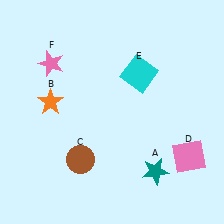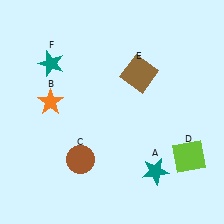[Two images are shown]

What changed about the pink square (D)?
In Image 1, D is pink. In Image 2, it changed to lime.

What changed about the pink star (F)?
In Image 1, F is pink. In Image 2, it changed to teal.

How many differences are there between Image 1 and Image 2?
There are 3 differences between the two images.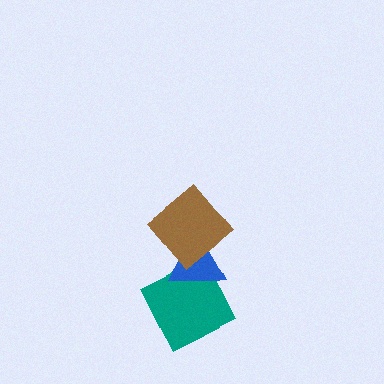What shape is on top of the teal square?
The blue triangle is on top of the teal square.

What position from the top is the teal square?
The teal square is 3rd from the top.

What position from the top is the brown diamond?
The brown diamond is 1st from the top.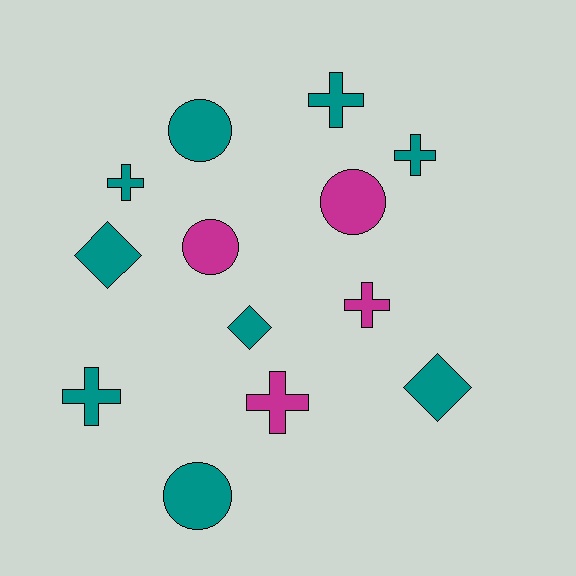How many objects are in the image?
There are 13 objects.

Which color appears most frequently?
Teal, with 9 objects.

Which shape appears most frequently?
Cross, with 6 objects.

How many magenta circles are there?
There are 2 magenta circles.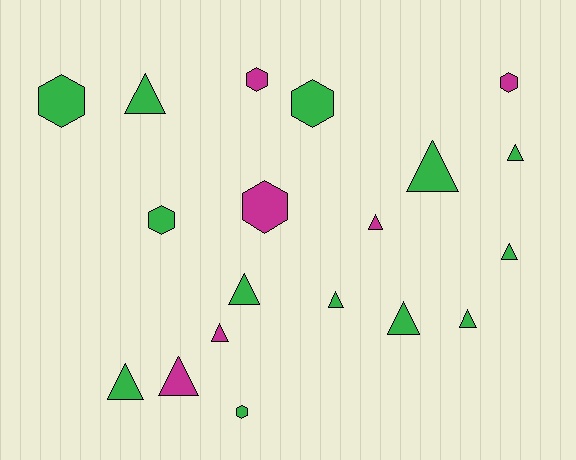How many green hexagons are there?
There are 4 green hexagons.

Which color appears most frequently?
Green, with 13 objects.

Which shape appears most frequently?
Triangle, with 12 objects.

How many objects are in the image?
There are 19 objects.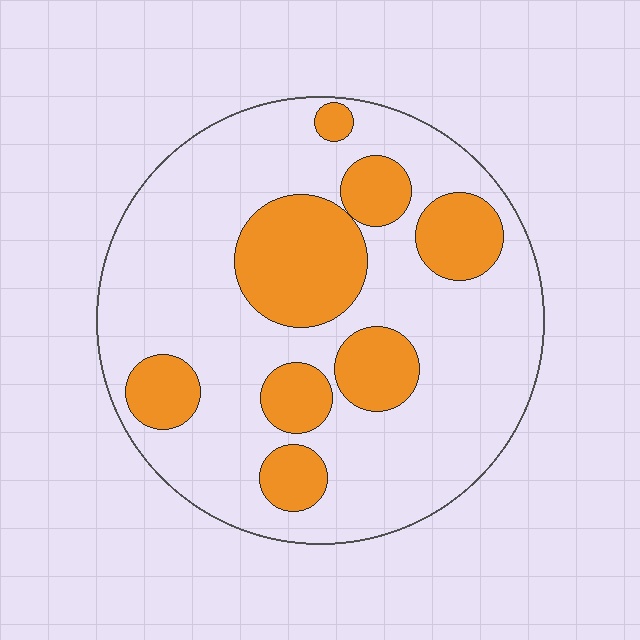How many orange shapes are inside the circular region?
8.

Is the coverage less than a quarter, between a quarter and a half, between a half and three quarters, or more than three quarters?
Between a quarter and a half.